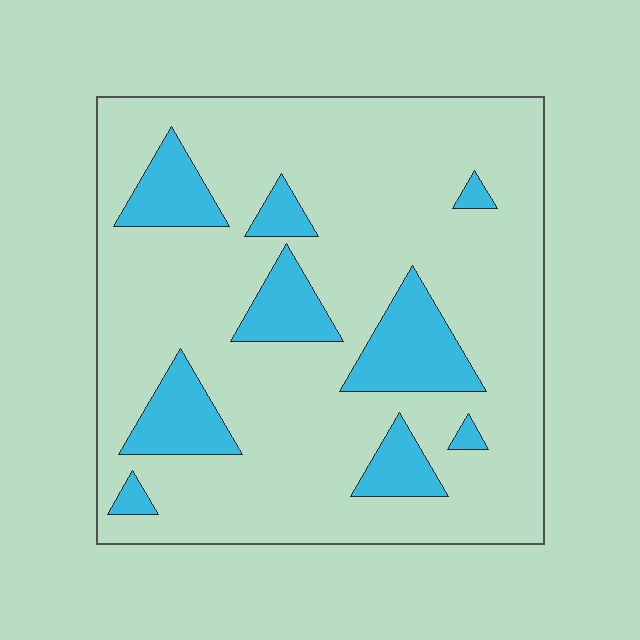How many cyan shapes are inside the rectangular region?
9.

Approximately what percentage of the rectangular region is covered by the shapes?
Approximately 20%.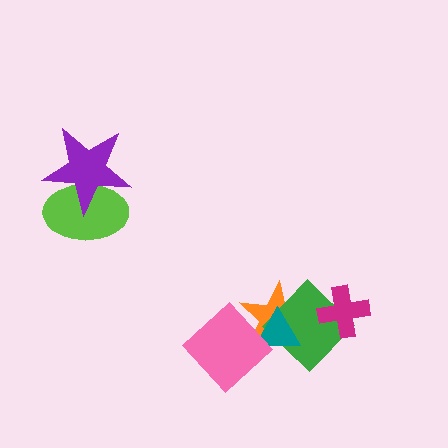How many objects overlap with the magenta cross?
1 object overlaps with the magenta cross.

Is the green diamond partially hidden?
Yes, it is partially covered by another shape.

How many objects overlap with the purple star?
1 object overlaps with the purple star.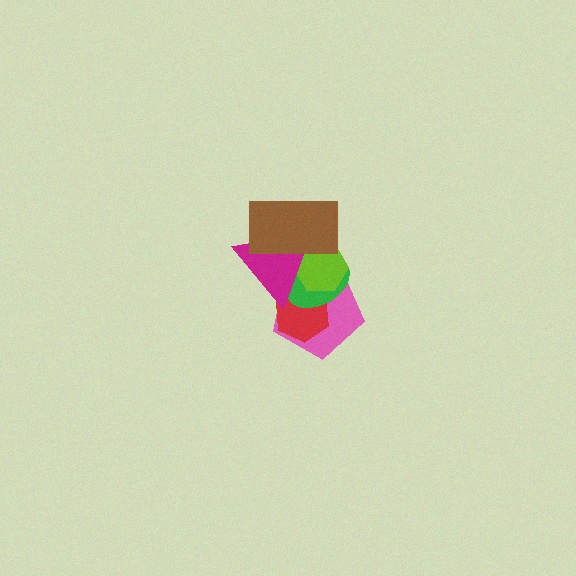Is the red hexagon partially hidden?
Yes, it is partially covered by another shape.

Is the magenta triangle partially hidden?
Yes, it is partially covered by another shape.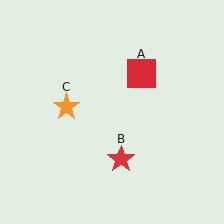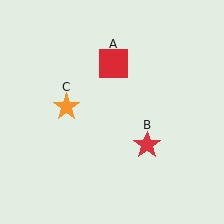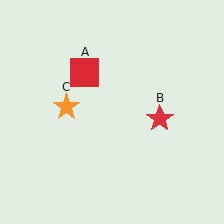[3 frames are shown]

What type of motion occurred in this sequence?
The red square (object A), red star (object B) rotated counterclockwise around the center of the scene.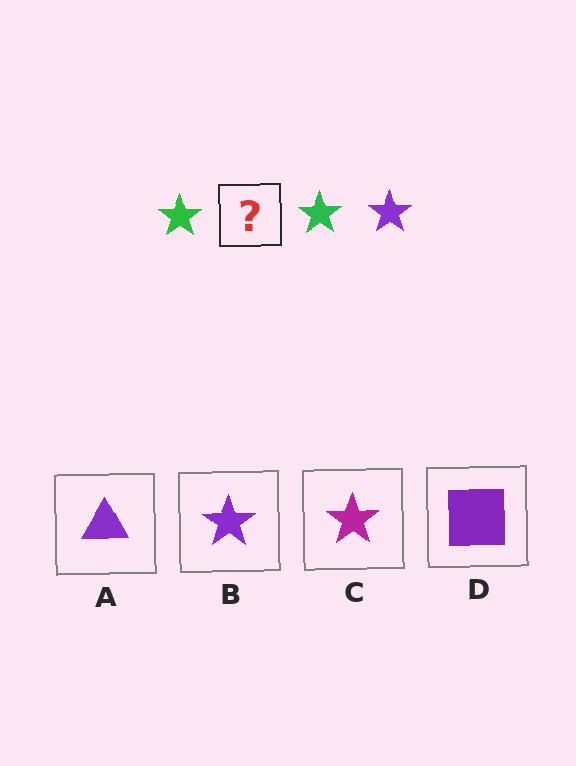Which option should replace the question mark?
Option B.